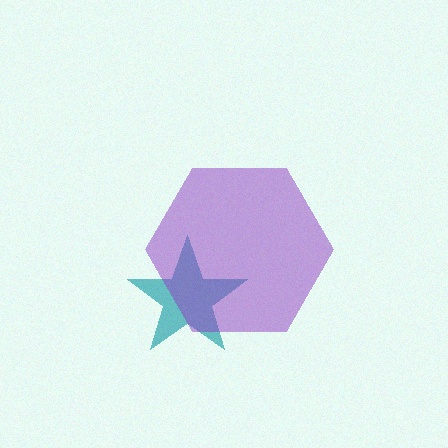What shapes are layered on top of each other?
The layered shapes are: a teal star, a purple hexagon.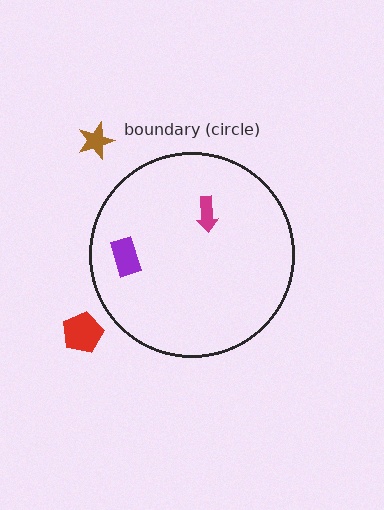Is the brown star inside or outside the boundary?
Outside.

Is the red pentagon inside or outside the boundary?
Outside.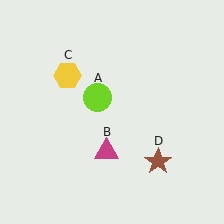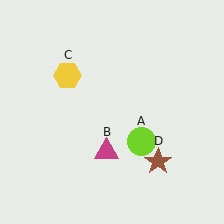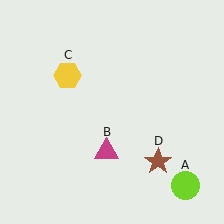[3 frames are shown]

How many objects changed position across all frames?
1 object changed position: lime circle (object A).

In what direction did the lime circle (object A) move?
The lime circle (object A) moved down and to the right.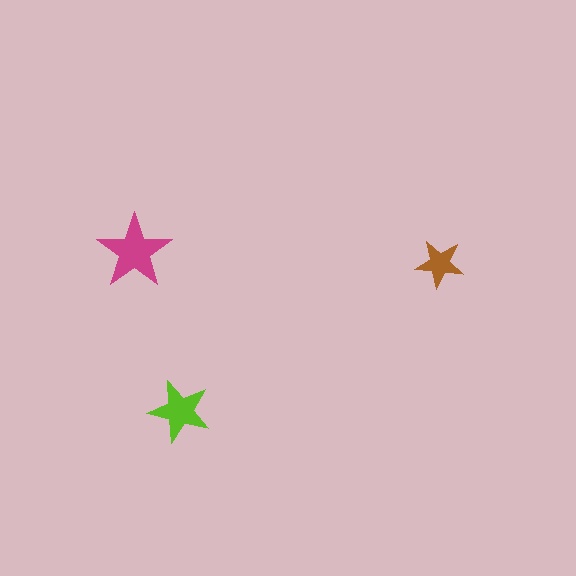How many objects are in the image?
There are 3 objects in the image.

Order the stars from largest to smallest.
the magenta one, the lime one, the brown one.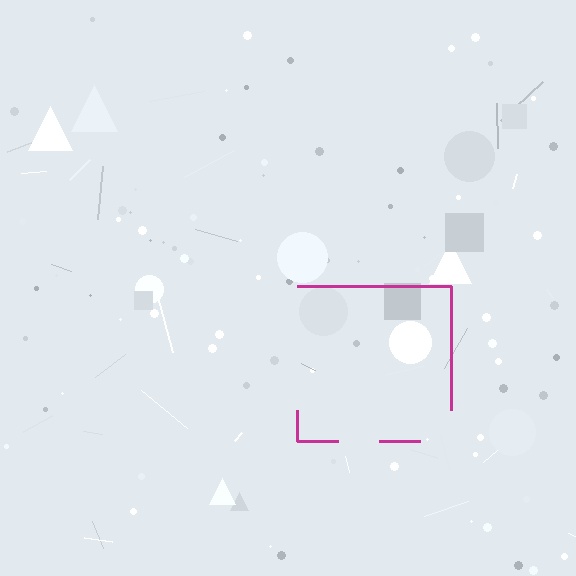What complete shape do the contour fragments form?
The contour fragments form a square.